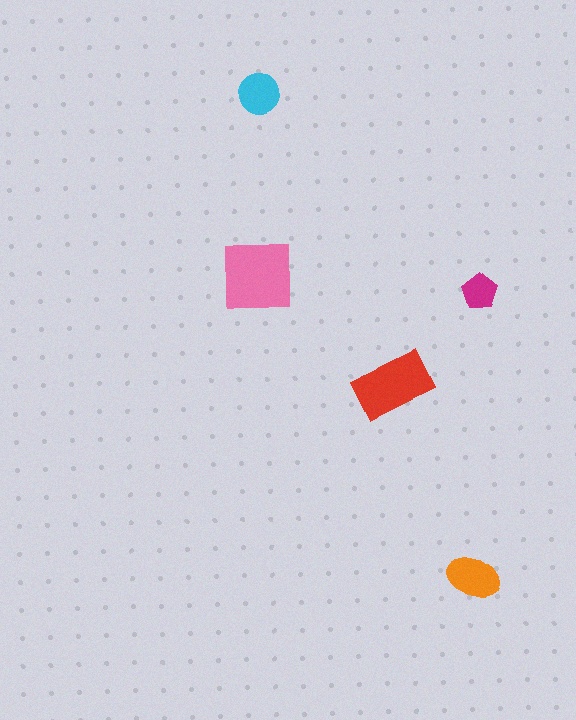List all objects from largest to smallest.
The pink square, the red rectangle, the orange ellipse, the cyan circle, the magenta pentagon.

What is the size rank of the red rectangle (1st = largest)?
2nd.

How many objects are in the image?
There are 5 objects in the image.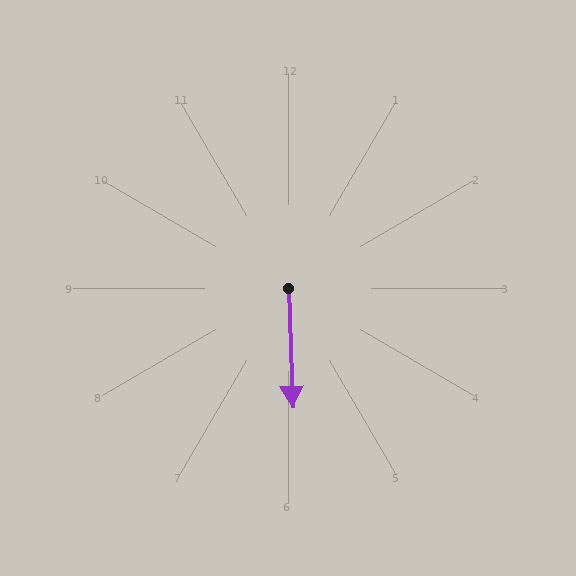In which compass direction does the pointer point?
South.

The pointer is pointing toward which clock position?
Roughly 6 o'clock.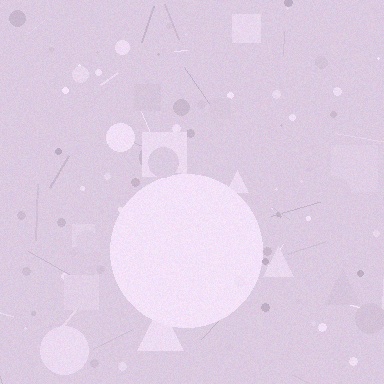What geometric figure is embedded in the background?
A circle is embedded in the background.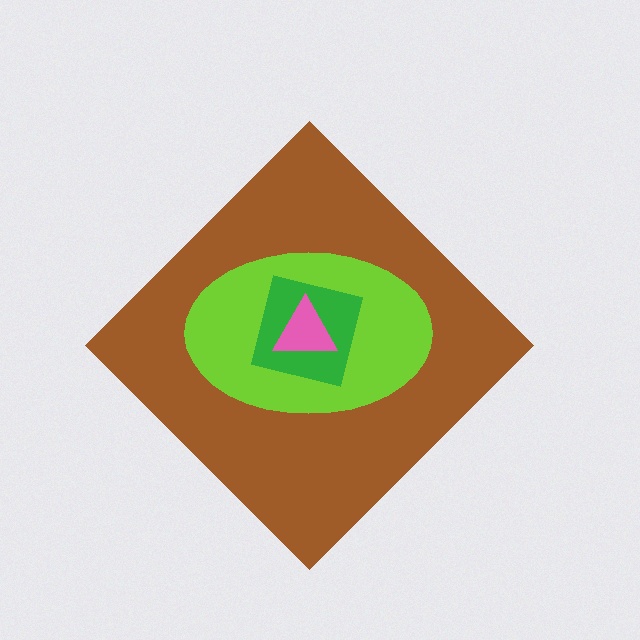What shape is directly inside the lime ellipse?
The green square.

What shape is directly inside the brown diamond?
The lime ellipse.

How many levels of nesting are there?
4.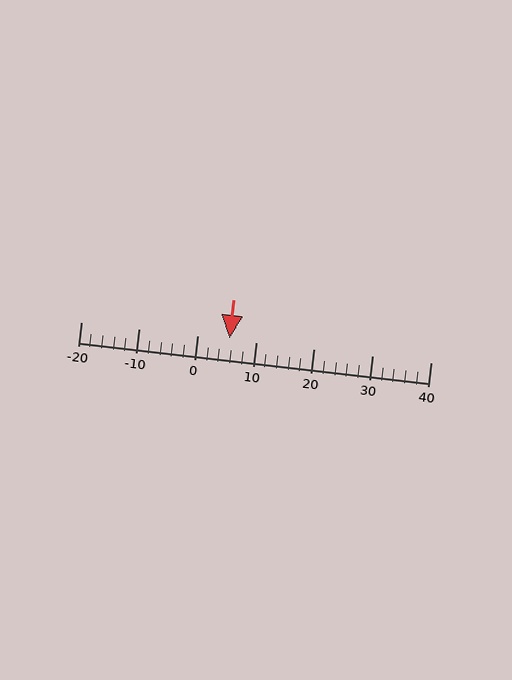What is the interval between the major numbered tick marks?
The major tick marks are spaced 10 units apart.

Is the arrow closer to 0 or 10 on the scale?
The arrow is closer to 10.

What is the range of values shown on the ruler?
The ruler shows values from -20 to 40.